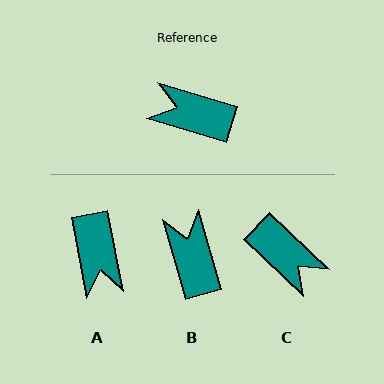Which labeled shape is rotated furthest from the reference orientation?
C, about 153 degrees away.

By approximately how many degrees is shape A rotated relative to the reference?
Approximately 118 degrees counter-clockwise.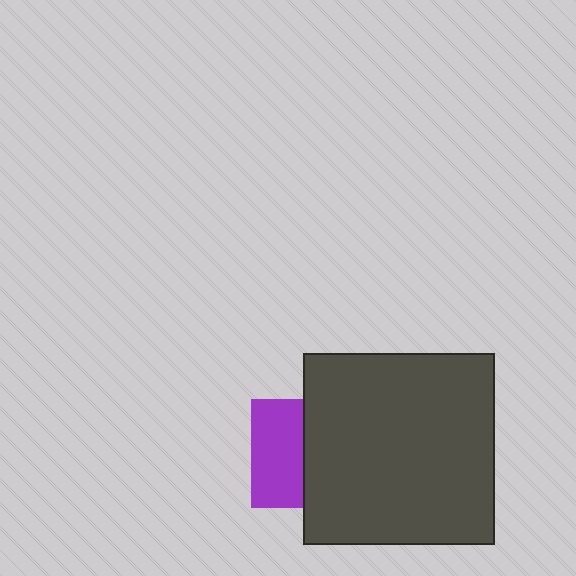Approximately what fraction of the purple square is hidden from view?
Roughly 52% of the purple square is hidden behind the dark gray square.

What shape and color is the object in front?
The object in front is a dark gray square.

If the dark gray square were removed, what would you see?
You would see the complete purple square.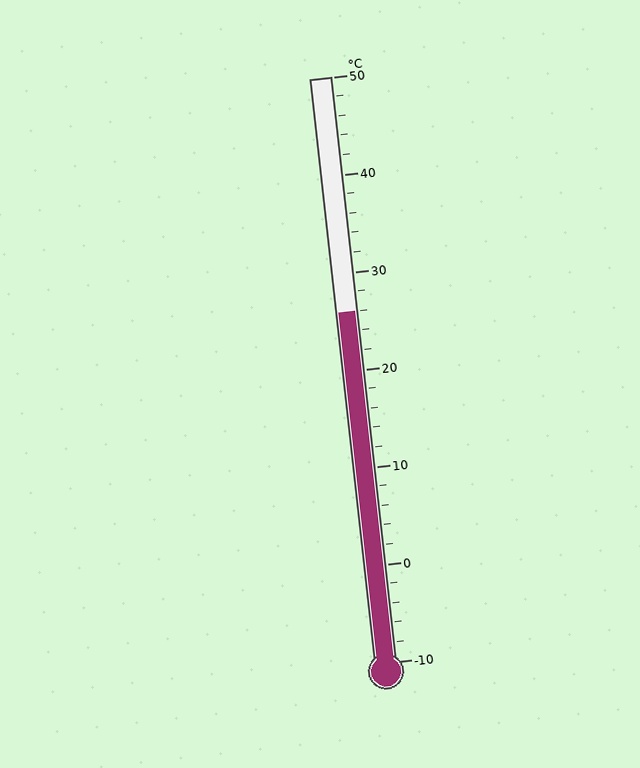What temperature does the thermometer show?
The thermometer shows approximately 26°C.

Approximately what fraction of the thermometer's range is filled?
The thermometer is filled to approximately 60% of its range.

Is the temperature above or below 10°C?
The temperature is above 10°C.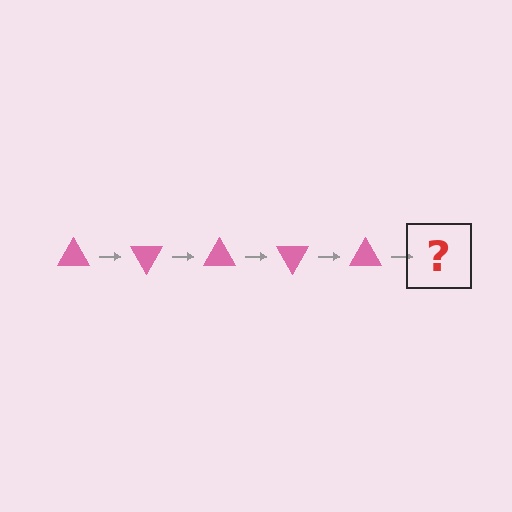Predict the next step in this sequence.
The next step is a pink triangle rotated 300 degrees.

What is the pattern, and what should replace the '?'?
The pattern is that the triangle rotates 60 degrees each step. The '?' should be a pink triangle rotated 300 degrees.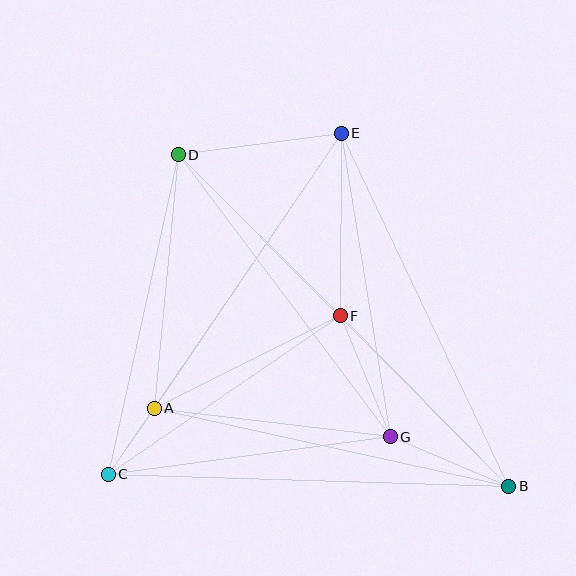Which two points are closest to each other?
Points A and C are closest to each other.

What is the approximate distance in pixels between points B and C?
The distance between B and C is approximately 400 pixels.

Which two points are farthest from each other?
Points B and D are farthest from each other.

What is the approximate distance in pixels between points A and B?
The distance between A and B is approximately 363 pixels.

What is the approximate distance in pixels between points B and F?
The distance between B and F is approximately 240 pixels.